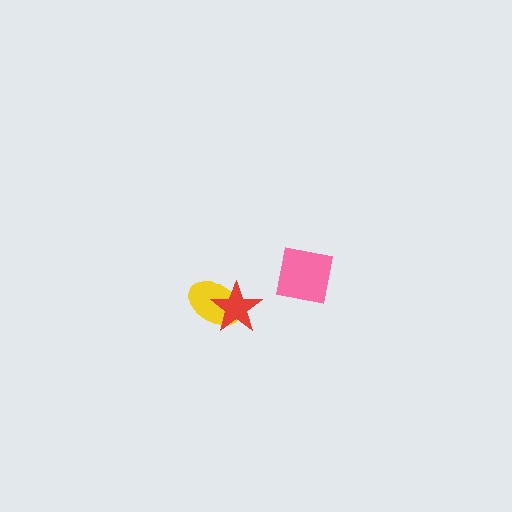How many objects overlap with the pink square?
0 objects overlap with the pink square.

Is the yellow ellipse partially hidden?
Yes, it is partially covered by another shape.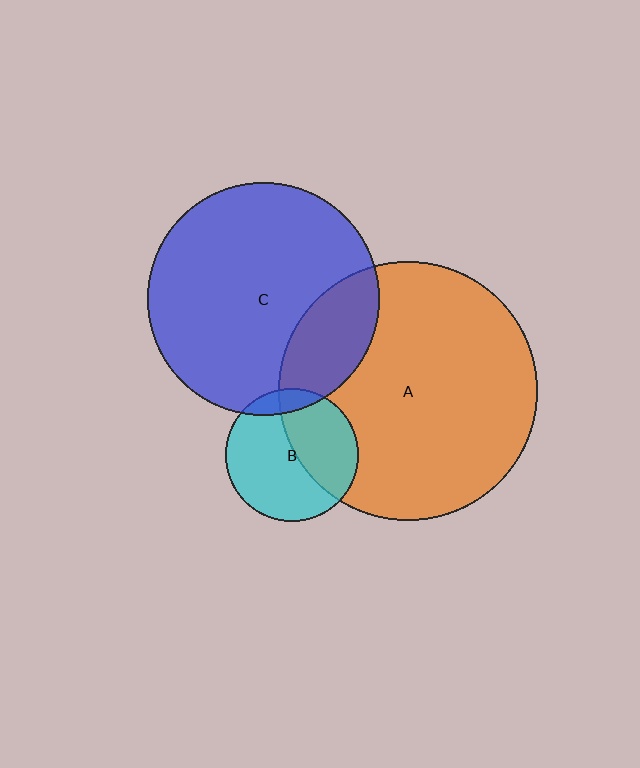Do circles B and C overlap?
Yes.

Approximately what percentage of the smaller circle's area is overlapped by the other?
Approximately 10%.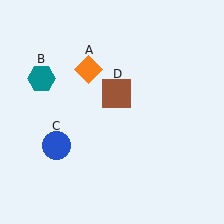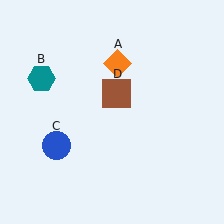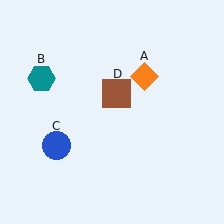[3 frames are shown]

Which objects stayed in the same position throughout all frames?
Teal hexagon (object B) and blue circle (object C) and brown square (object D) remained stationary.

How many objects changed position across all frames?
1 object changed position: orange diamond (object A).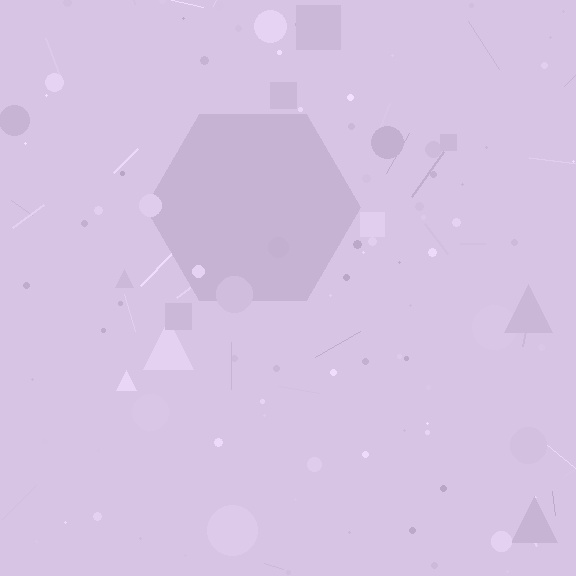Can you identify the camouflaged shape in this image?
The camouflaged shape is a hexagon.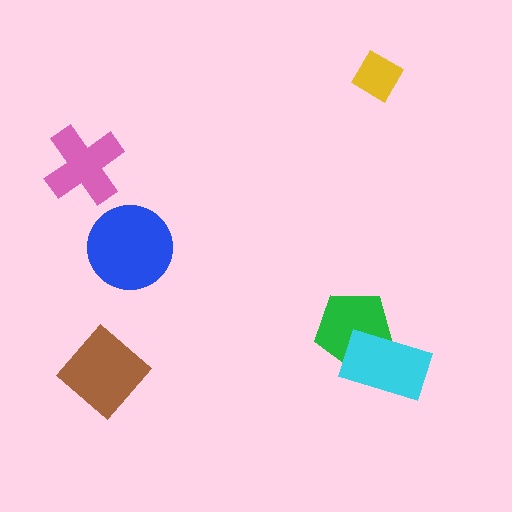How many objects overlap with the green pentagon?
1 object overlaps with the green pentagon.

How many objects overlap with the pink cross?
0 objects overlap with the pink cross.